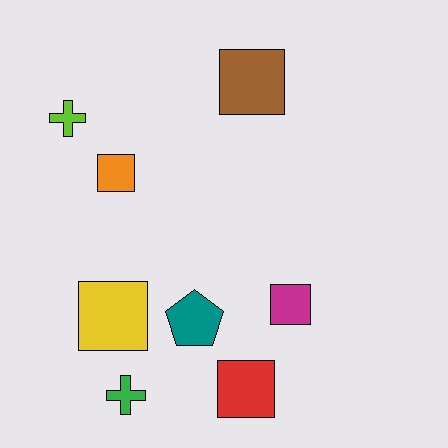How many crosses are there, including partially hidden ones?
There are 2 crosses.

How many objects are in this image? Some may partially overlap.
There are 8 objects.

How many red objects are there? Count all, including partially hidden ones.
There is 1 red object.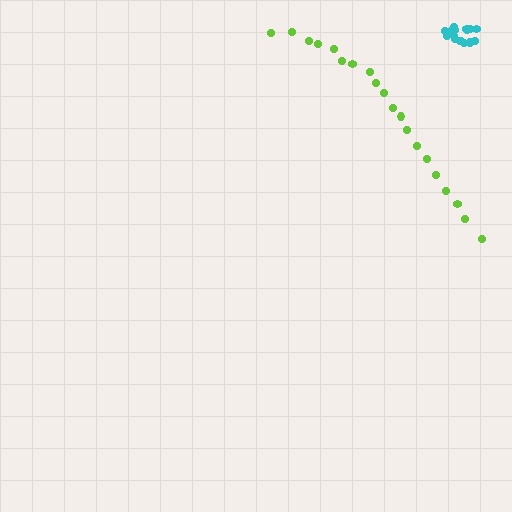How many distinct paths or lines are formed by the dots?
There are 2 distinct paths.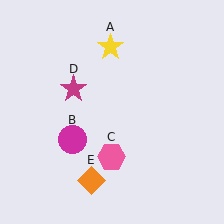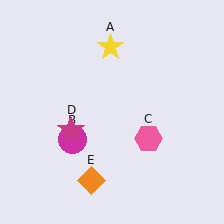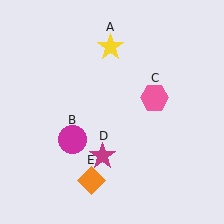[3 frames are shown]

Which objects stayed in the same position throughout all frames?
Yellow star (object A) and magenta circle (object B) and orange diamond (object E) remained stationary.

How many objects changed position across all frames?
2 objects changed position: pink hexagon (object C), magenta star (object D).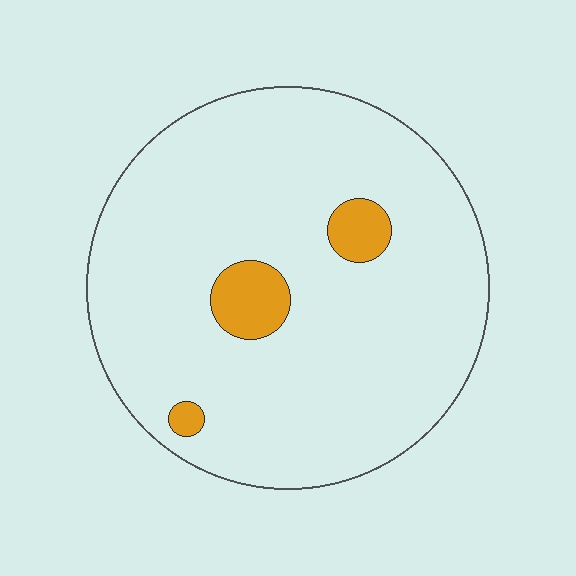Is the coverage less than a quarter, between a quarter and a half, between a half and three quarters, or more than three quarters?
Less than a quarter.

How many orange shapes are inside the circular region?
3.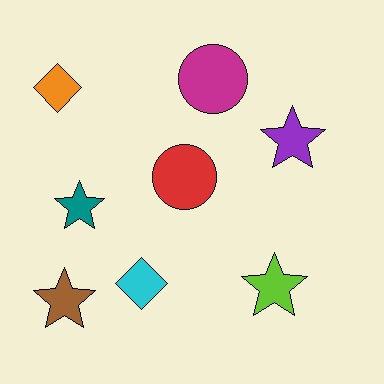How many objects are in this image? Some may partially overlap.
There are 8 objects.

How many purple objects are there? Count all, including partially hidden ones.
There is 1 purple object.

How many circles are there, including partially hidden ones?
There are 2 circles.